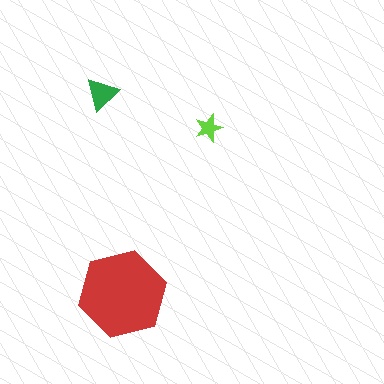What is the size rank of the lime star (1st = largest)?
3rd.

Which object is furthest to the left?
The green triangle is leftmost.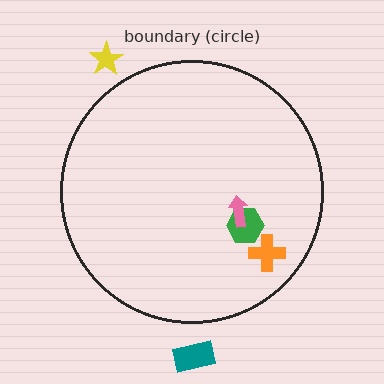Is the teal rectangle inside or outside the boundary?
Outside.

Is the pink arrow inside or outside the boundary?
Inside.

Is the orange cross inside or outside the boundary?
Inside.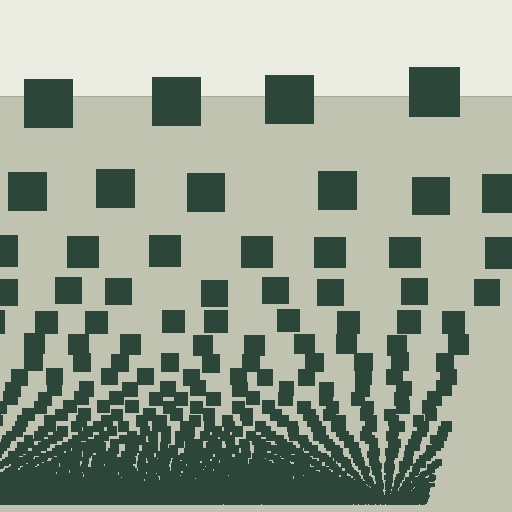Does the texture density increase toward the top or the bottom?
Density increases toward the bottom.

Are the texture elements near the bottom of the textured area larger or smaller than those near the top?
Smaller. The gradient is inverted — elements near the bottom are smaller and denser.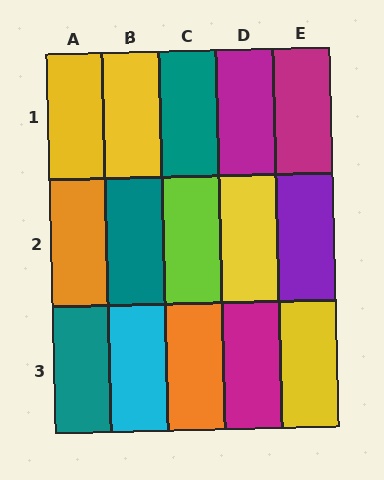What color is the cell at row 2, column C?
Lime.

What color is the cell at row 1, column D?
Magenta.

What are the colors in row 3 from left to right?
Teal, cyan, orange, magenta, yellow.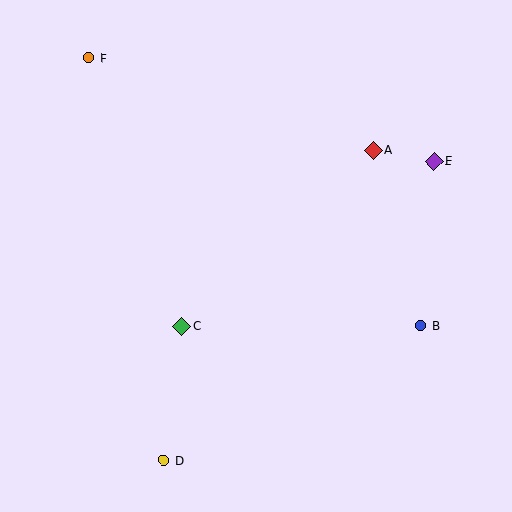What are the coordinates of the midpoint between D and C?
The midpoint between D and C is at (173, 393).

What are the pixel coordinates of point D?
Point D is at (164, 460).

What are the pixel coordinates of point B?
Point B is at (420, 325).